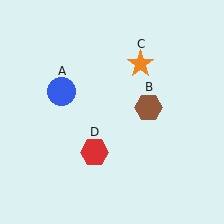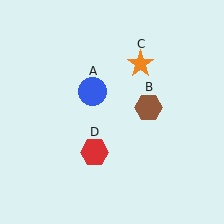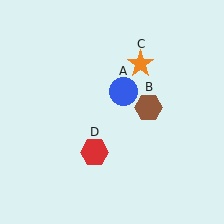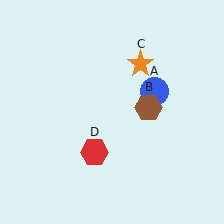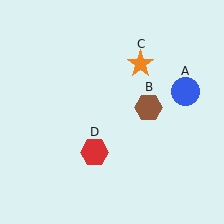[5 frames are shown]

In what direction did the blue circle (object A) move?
The blue circle (object A) moved right.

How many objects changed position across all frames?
1 object changed position: blue circle (object A).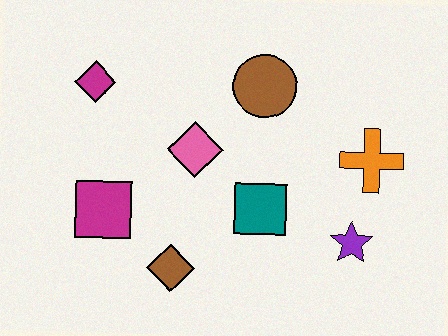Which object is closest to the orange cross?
The purple star is closest to the orange cross.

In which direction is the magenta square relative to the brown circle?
The magenta square is to the left of the brown circle.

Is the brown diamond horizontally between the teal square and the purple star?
No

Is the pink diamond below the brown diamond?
No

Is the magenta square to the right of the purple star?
No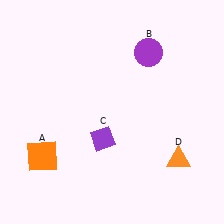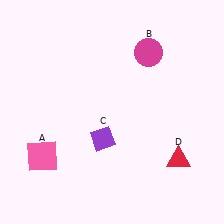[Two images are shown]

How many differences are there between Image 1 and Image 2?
There are 3 differences between the two images.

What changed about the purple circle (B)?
In Image 1, B is purple. In Image 2, it changed to magenta.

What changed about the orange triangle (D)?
In Image 1, D is orange. In Image 2, it changed to red.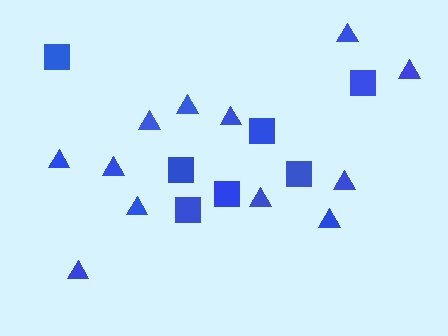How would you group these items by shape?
There are 2 groups: one group of triangles (12) and one group of squares (7).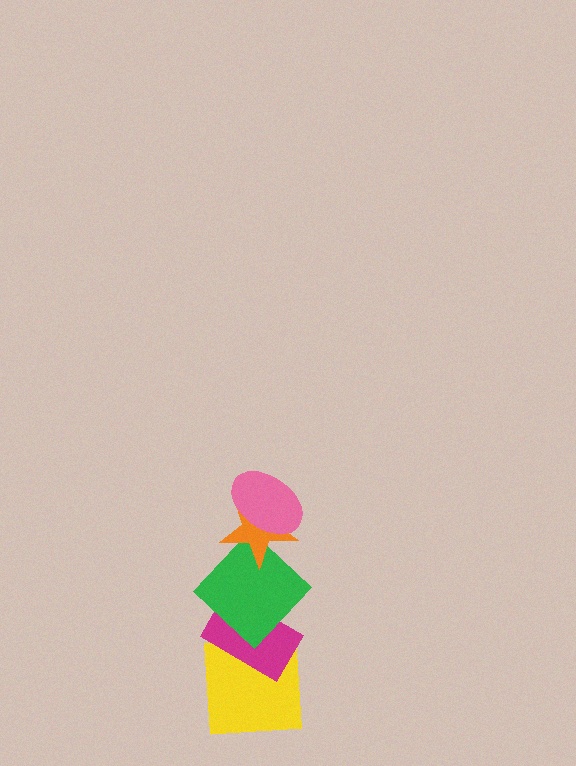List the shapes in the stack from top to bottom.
From top to bottom: the pink ellipse, the orange star, the green diamond, the magenta rectangle, the yellow square.